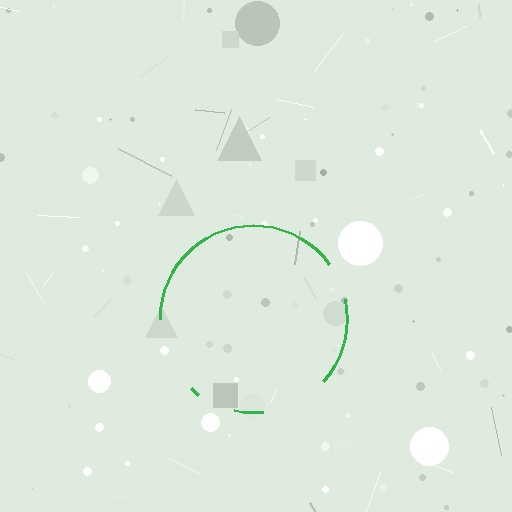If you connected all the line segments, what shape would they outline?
They would outline a circle.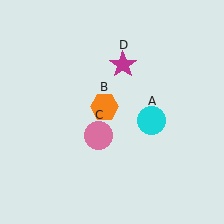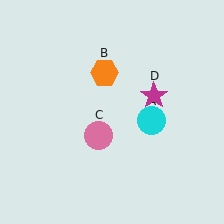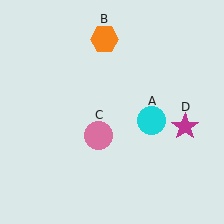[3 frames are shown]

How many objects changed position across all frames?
2 objects changed position: orange hexagon (object B), magenta star (object D).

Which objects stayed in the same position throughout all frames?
Cyan circle (object A) and pink circle (object C) remained stationary.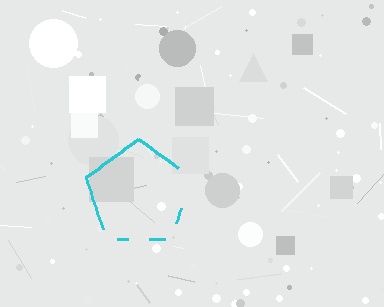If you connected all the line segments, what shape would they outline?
They would outline a pentagon.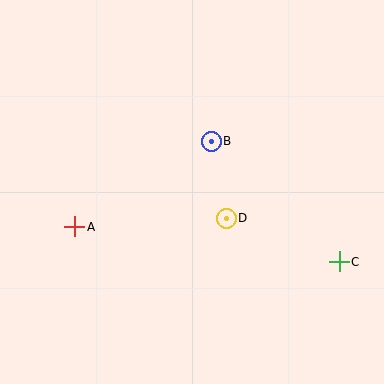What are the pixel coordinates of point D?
Point D is at (226, 218).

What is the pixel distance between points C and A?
The distance between C and A is 267 pixels.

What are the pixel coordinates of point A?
Point A is at (75, 227).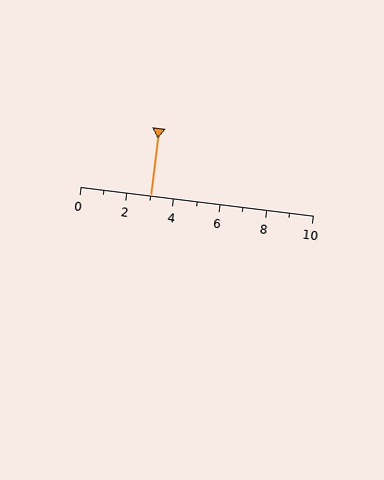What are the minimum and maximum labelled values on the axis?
The axis runs from 0 to 10.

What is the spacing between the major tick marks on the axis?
The major ticks are spaced 2 apart.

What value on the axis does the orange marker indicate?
The marker indicates approximately 3.